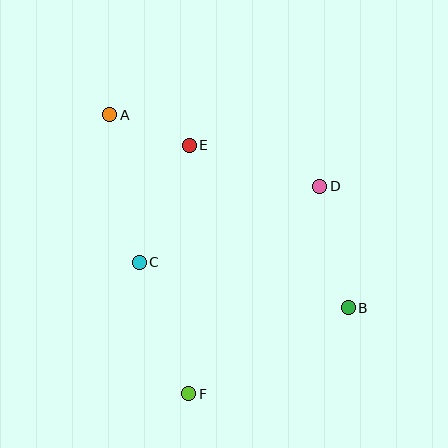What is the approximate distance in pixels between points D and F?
The distance between D and F is approximately 245 pixels.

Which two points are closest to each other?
Points A and E are closest to each other.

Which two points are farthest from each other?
Points A and B are farthest from each other.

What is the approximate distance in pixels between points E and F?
The distance between E and F is approximately 248 pixels.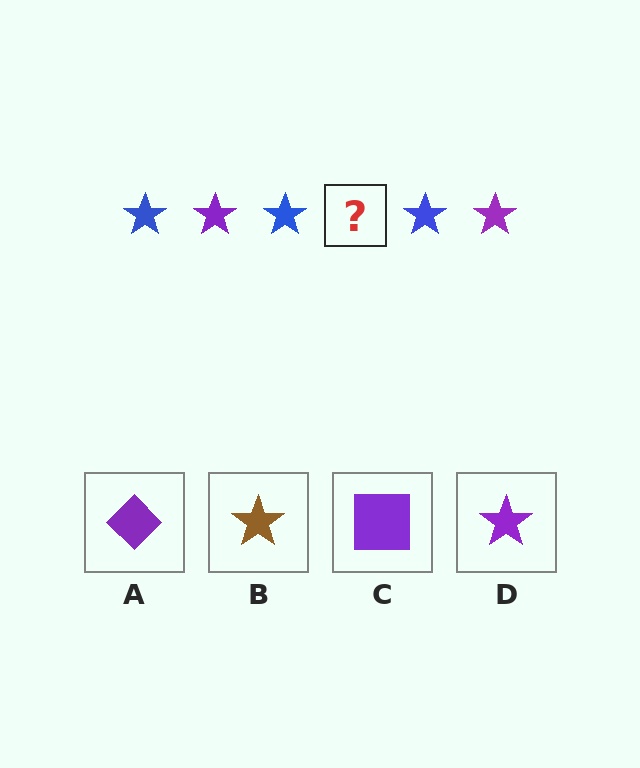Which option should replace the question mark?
Option D.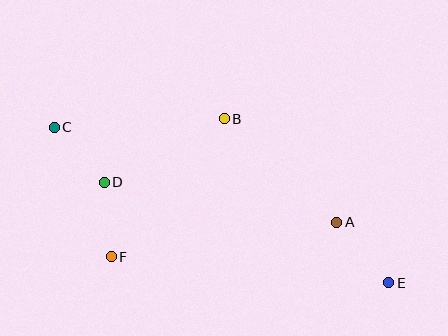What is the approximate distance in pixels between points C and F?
The distance between C and F is approximately 141 pixels.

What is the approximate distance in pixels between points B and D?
The distance between B and D is approximately 135 pixels.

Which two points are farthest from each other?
Points C and E are farthest from each other.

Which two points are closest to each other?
Points D and F are closest to each other.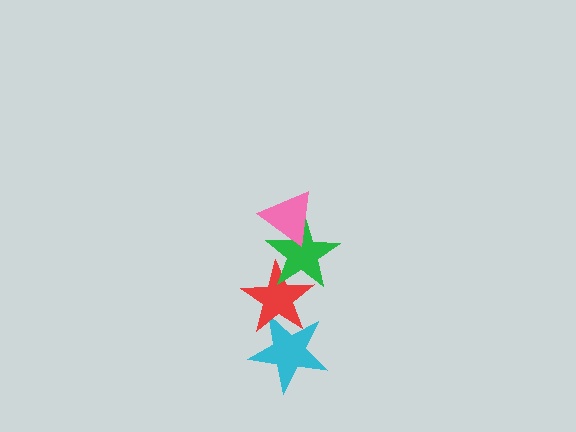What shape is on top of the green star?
The pink triangle is on top of the green star.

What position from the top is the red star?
The red star is 3rd from the top.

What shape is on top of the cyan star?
The red star is on top of the cyan star.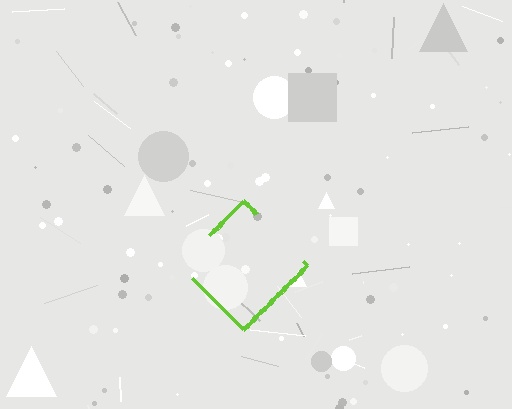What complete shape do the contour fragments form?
The contour fragments form a diamond.